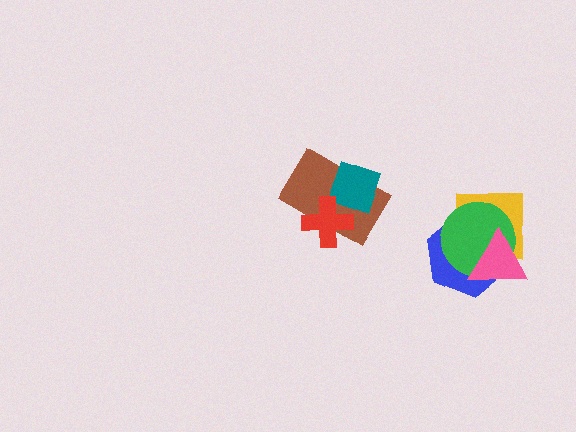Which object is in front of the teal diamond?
The red cross is in front of the teal diamond.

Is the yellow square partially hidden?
Yes, it is partially covered by another shape.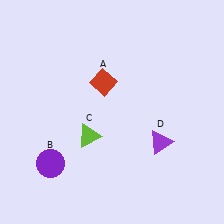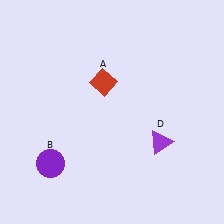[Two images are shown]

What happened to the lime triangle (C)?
The lime triangle (C) was removed in Image 2. It was in the bottom-left area of Image 1.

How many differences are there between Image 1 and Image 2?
There is 1 difference between the two images.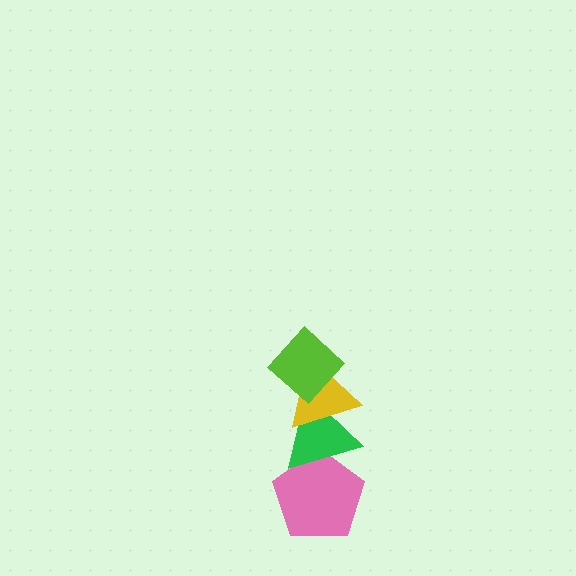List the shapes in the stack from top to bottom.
From top to bottom: the lime diamond, the yellow triangle, the green triangle, the pink pentagon.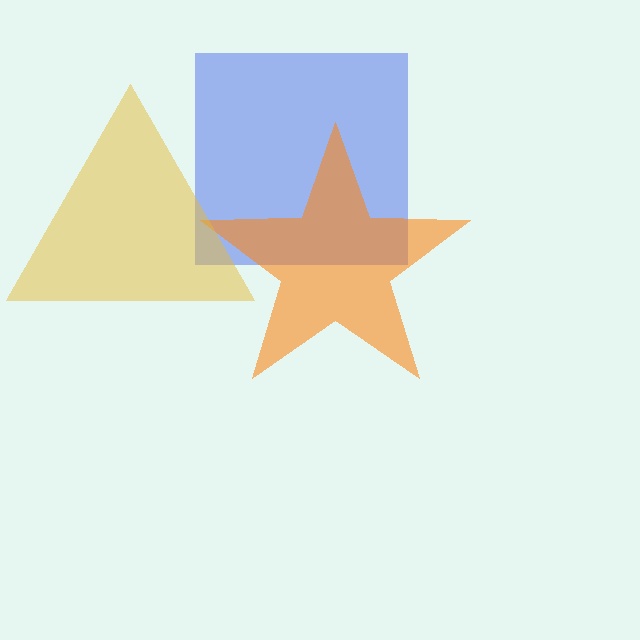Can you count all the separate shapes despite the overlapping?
Yes, there are 3 separate shapes.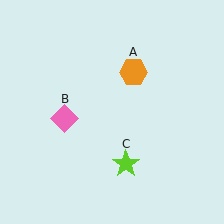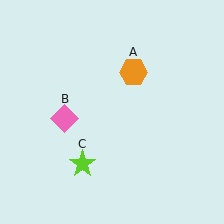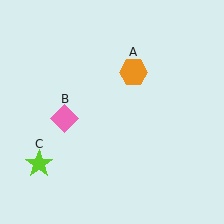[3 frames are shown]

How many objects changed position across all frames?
1 object changed position: lime star (object C).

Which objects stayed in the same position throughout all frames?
Orange hexagon (object A) and pink diamond (object B) remained stationary.